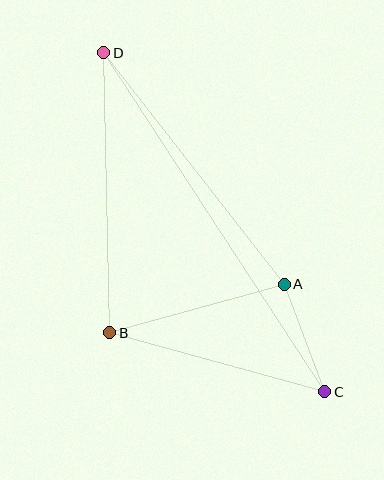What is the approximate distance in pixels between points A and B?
The distance between A and B is approximately 181 pixels.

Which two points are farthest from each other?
Points C and D are farthest from each other.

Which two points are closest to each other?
Points A and C are closest to each other.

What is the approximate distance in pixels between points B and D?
The distance between B and D is approximately 280 pixels.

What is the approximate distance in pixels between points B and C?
The distance between B and C is approximately 223 pixels.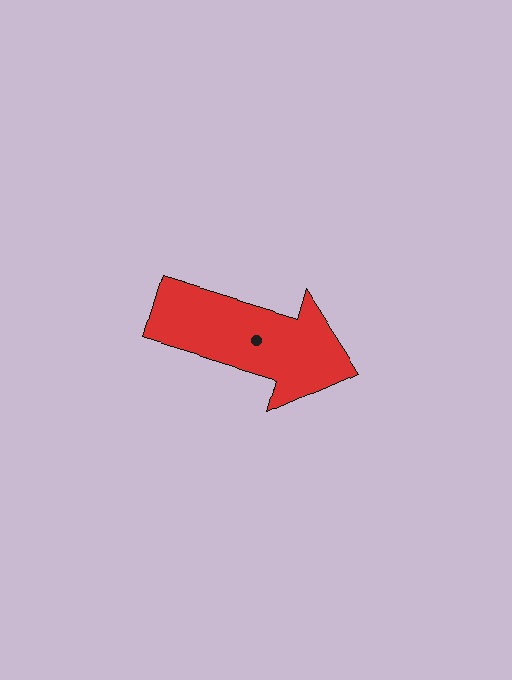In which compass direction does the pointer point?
East.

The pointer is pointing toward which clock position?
Roughly 4 o'clock.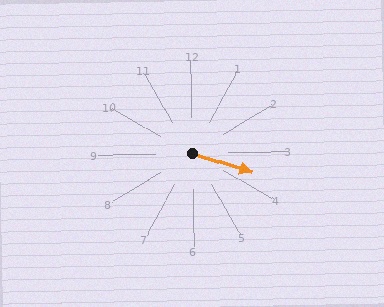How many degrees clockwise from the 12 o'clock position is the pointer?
Approximately 108 degrees.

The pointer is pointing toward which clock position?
Roughly 4 o'clock.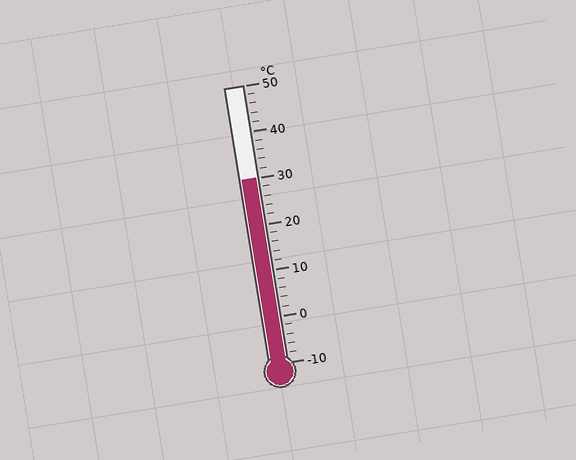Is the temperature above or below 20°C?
The temperature is above 20°C.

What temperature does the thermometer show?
The thermometer shows approximately 30°C.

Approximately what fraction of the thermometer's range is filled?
The thermometer is filled to approximately 65% of its range.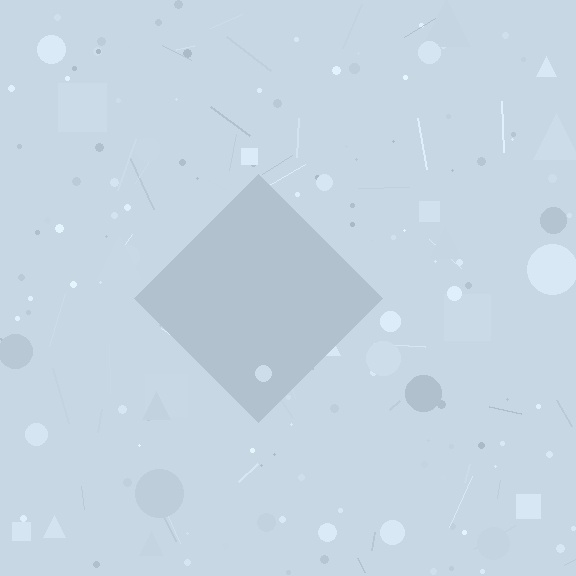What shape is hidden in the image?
A diamond is hidden in the image.